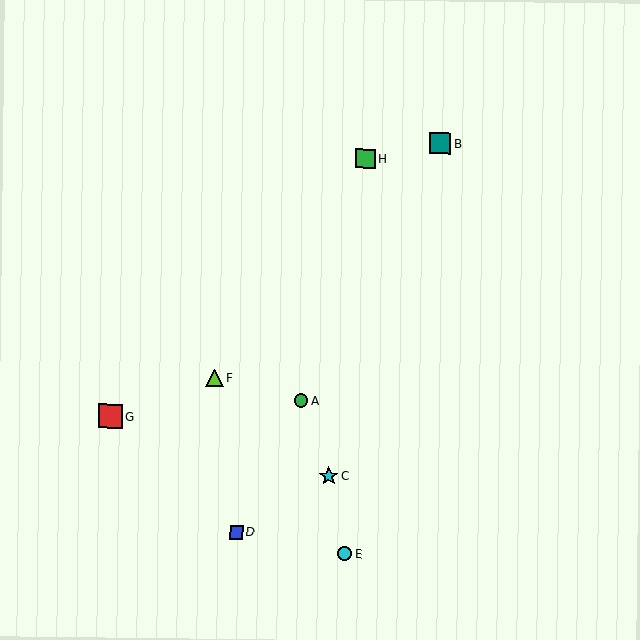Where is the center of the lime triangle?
The center of the lime triangle is at (215, 378).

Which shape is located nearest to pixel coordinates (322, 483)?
The cyan star (labeled C) at (329, 476) is nearest to that location.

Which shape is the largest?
The red square (labeled G) is the largest.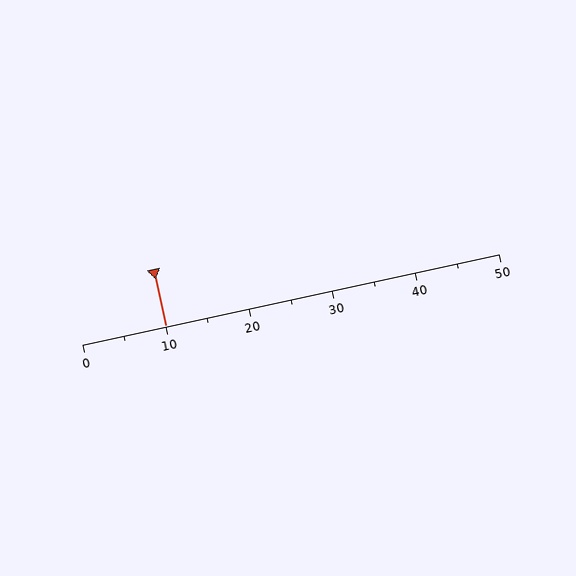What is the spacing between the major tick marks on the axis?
The major ticks are spaced 10 apart.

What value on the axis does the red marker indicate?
The marker indicates approximately 10.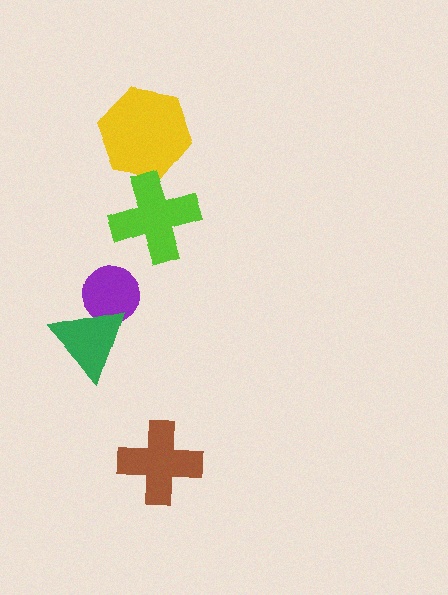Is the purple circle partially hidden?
Yes, it is partially covered by another shape.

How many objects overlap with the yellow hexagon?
0 objects overlap with the yellow hexagon.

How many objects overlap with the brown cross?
0 objects overlap with the brown cross.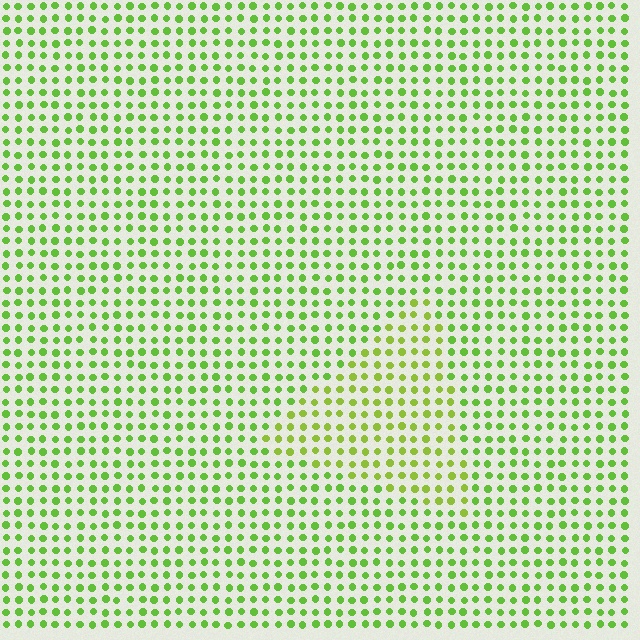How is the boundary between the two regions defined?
The boundary is defined purely by a slight shift in hue (about 19 degrees). Spacing, size, and orientation are identical on both sides.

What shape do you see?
I see a triangle.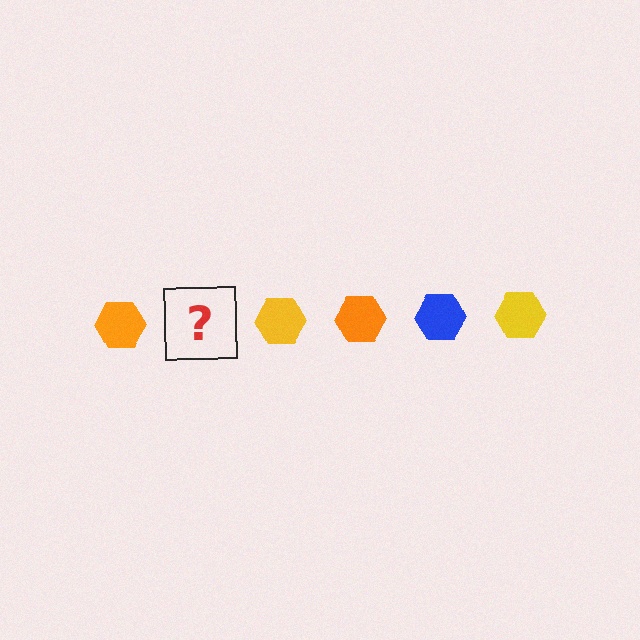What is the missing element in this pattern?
The missing element is a blue hexagon.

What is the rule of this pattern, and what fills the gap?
The rule is that the pattern cycles through orange, blue, yellow hexagons. The gap should be filled with a blue hexagon.